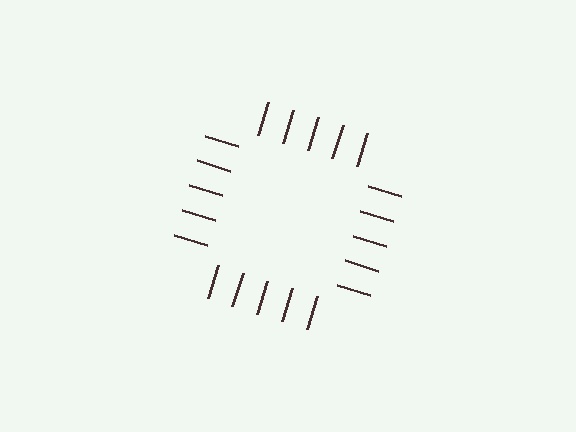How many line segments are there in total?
20 — 5 along each of the 4 edges.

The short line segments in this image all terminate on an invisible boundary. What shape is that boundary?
An illusory square — the line segments terminate on its edges but no continuous stroke is drawn.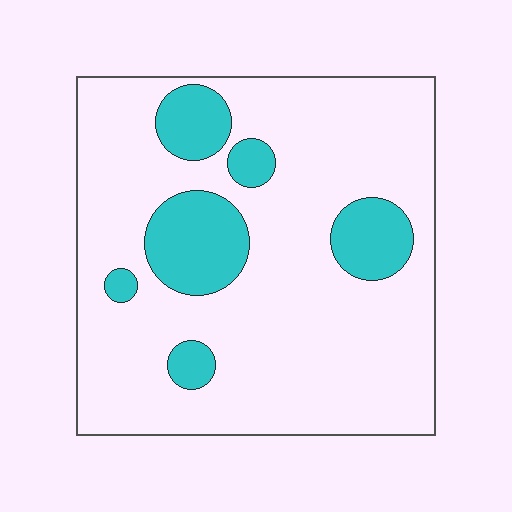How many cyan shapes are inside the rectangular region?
6.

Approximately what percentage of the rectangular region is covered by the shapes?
Approximately 20%.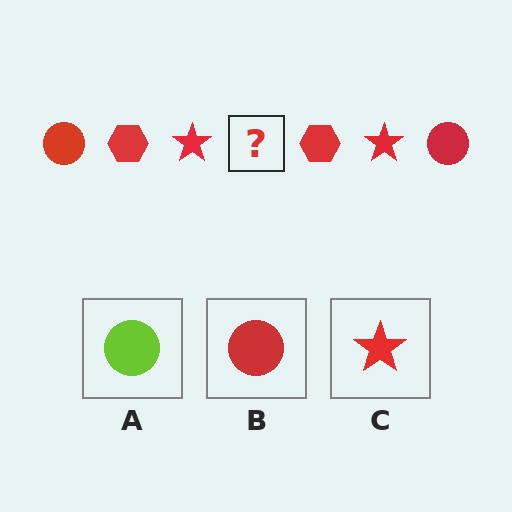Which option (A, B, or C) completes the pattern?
B.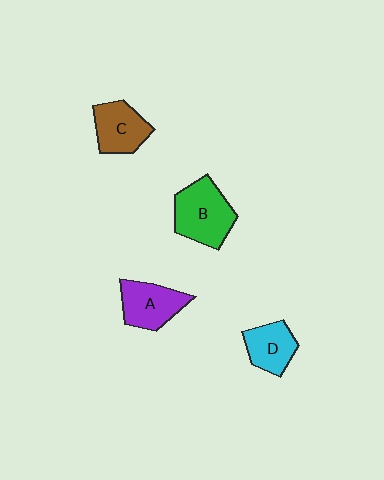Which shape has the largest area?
Shape B (green).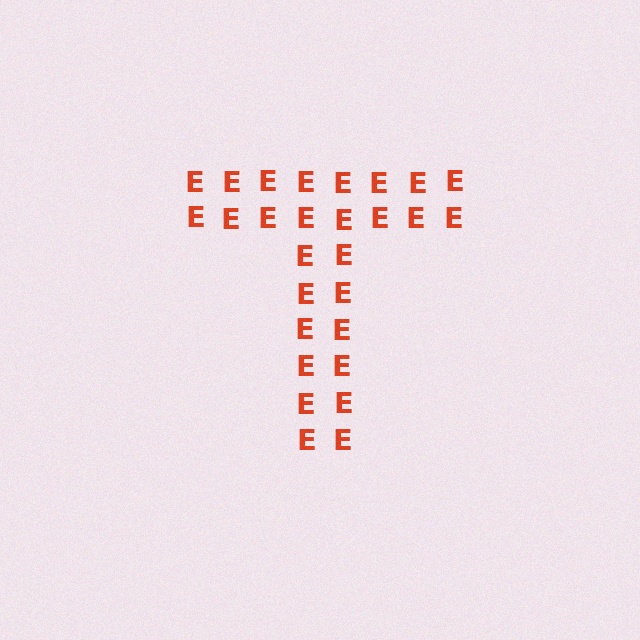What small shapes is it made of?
It is made of small letter E's.